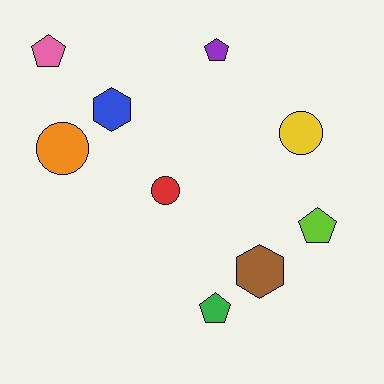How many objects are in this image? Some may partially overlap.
There are 9 objects.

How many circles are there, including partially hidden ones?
There are 3 circles.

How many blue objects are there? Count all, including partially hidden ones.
There is 1 blue object.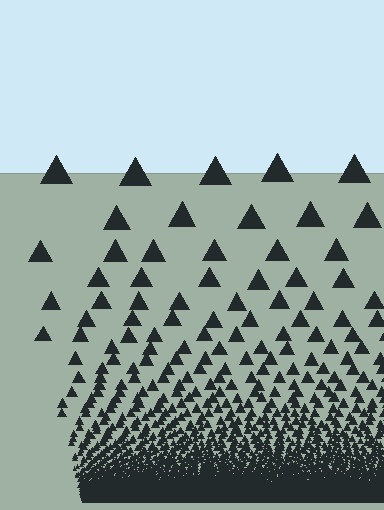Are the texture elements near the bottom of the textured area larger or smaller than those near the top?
Smaller. The gradient is inverted — elements near the bottom are smaller and denser.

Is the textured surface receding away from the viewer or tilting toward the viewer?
The surface appears to tilt toward the viewer. Texture elements get larger and sparser toward the top.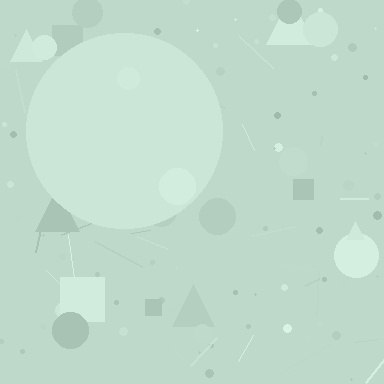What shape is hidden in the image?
A circle is hidden in the image.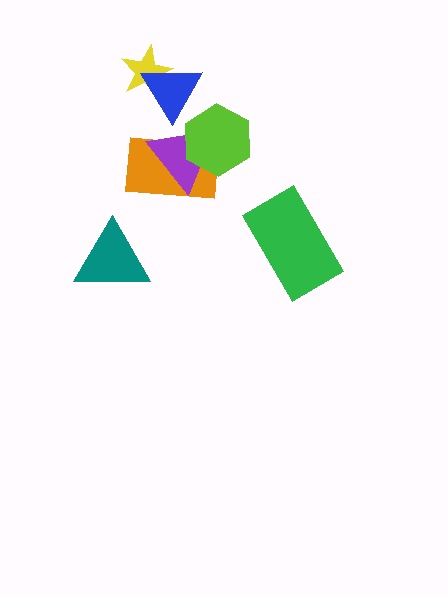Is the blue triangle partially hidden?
No, no other shape covers it.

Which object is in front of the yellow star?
The blue triangle is in front of the yellow star.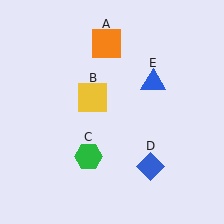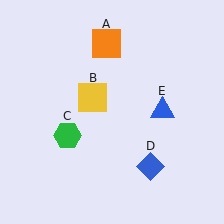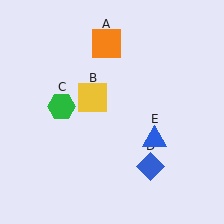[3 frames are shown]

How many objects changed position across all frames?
2 objects changed position: green hexagon (object C), blue triangle (object E).